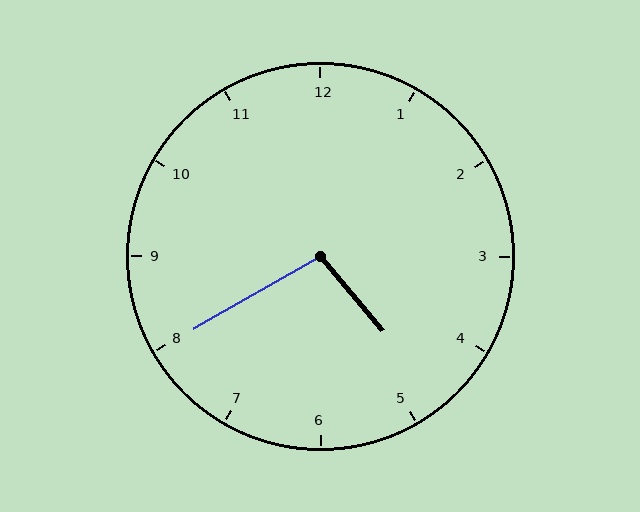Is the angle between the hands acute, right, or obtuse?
It is obtuse.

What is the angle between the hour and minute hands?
Approximately 100 degrees.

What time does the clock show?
4:40.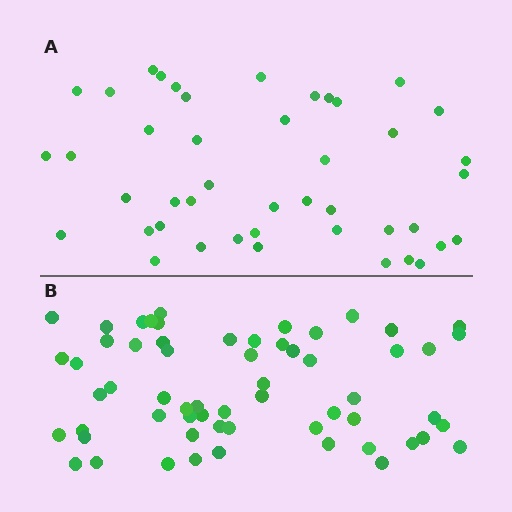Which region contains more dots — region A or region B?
Region B (the bottom region) has more dots.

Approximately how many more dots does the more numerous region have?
Region B has approximately 15 more dots than region A.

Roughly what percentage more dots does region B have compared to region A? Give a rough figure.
About 35% more.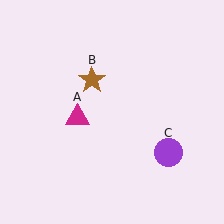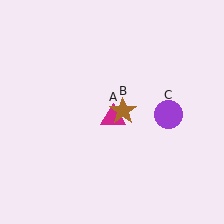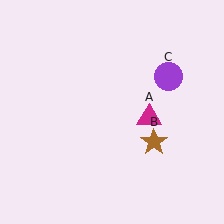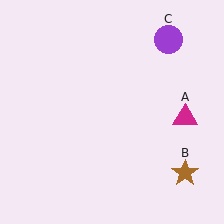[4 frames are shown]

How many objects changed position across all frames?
3 objects changed position: magenta triangle (object A), brown star (object B), purple circle (object C).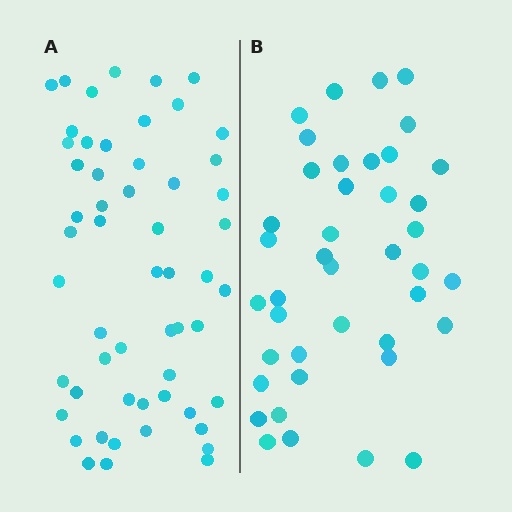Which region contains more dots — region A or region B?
Region A (the left region) has more dots.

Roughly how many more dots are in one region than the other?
Region A has approximately 15 more dots than region B.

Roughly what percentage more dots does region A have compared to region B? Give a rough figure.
About 35% more.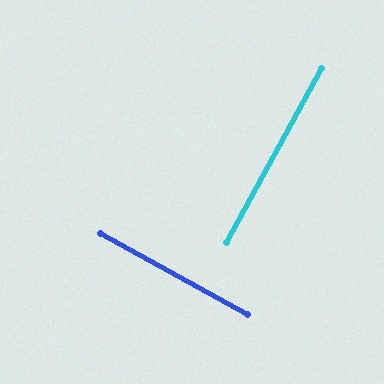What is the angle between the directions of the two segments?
Approximately 89 degrees.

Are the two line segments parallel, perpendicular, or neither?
Perpendicular — they meet at approximately 89°.